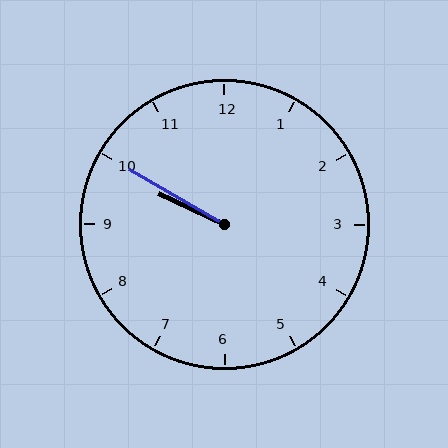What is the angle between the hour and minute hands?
Approximately 5 degrees.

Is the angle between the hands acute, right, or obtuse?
It is acute.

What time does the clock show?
9:50.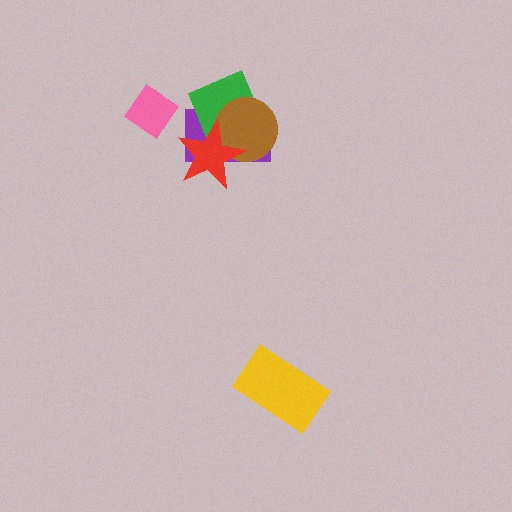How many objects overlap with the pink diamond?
0 objects overlap with the pink diamond.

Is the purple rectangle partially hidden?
Yes, it is partially covered by another shape.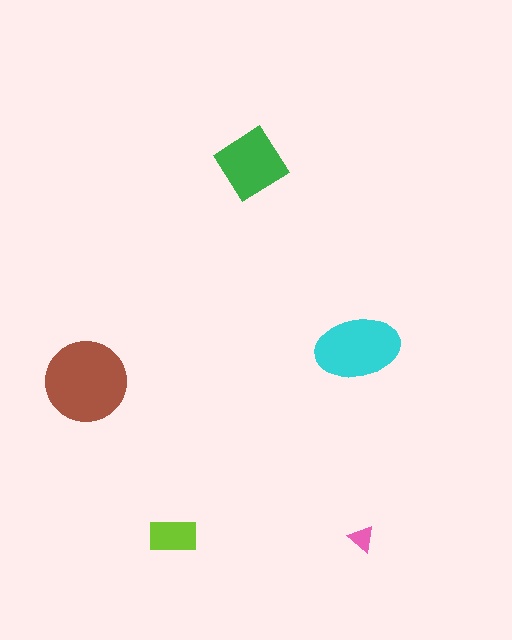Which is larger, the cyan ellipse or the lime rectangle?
The cyan ellipse.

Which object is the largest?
The brown circle.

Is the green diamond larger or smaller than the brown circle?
Smaller.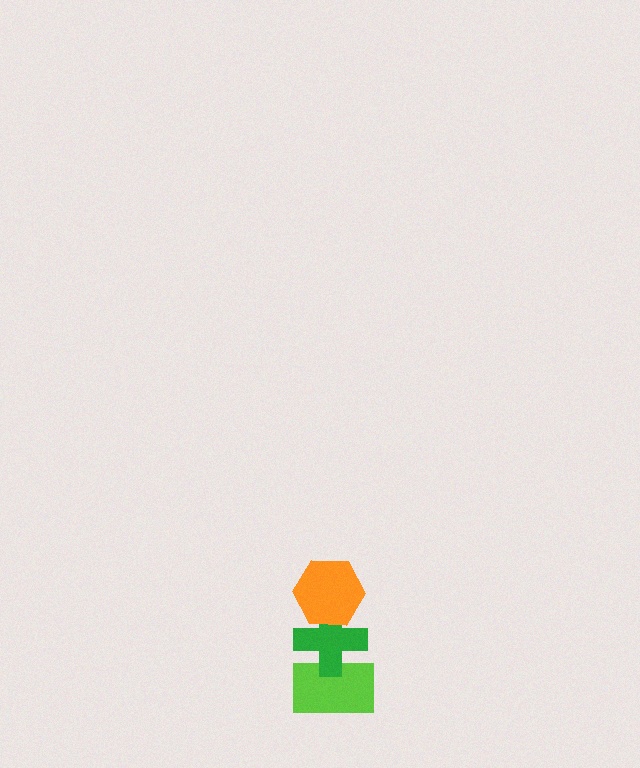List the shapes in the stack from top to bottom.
From top to bottom: the orange hexagon, the green cross, the lime rectangle.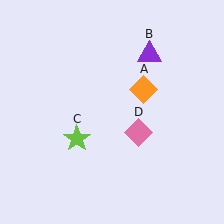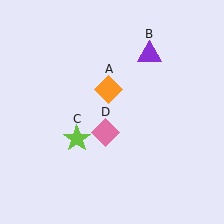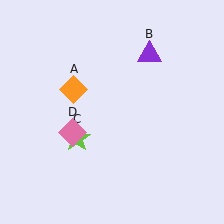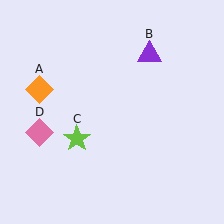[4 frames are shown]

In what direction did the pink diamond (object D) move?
The pink diamond (object D) moved left.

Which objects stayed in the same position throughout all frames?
Purple triangle (object B) and lime star (object C) remained stationary.